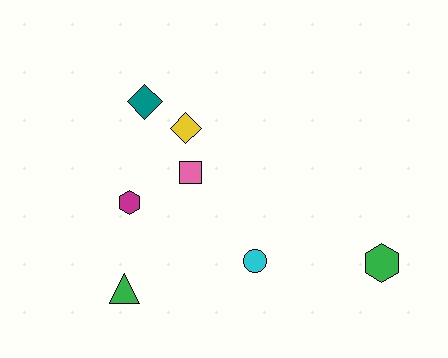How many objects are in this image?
There are 7 objects.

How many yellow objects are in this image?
There is 1 yellow object.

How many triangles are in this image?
There is 1 triangle.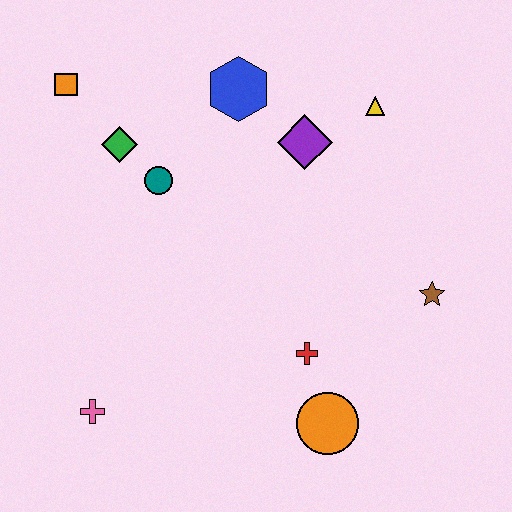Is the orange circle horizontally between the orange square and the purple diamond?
No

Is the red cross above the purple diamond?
No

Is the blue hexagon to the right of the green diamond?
Yes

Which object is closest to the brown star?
The red cross is closest to the brown star.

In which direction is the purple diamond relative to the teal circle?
The purple diamond is to the right of the teal circle.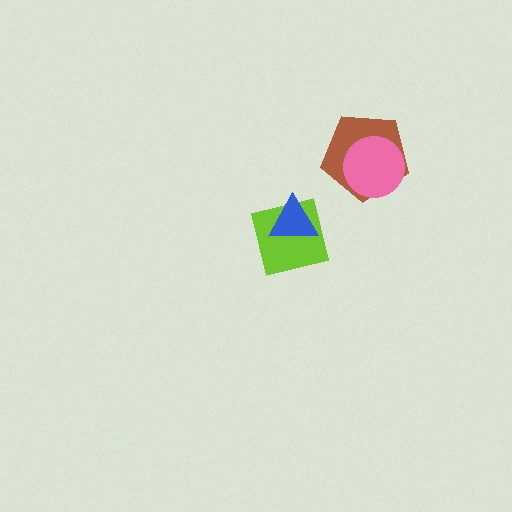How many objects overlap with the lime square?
1 object overlaps with the lime square.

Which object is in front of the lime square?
The blue triangle is in front of the lime square.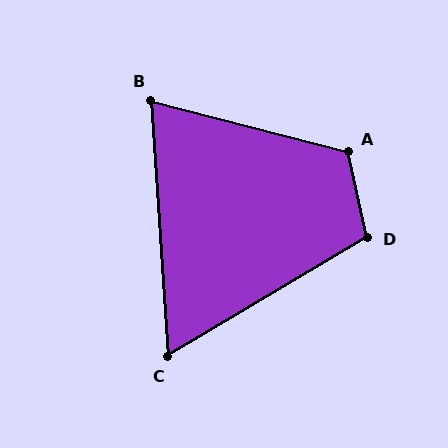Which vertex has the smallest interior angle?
C, at approximately 63 degrees.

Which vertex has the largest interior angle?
A, at approximately 117 degrees.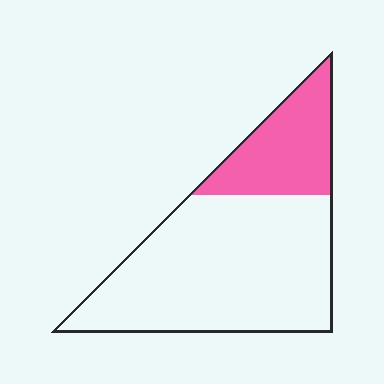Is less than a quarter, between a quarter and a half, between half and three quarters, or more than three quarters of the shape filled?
Between a quarter and a half.